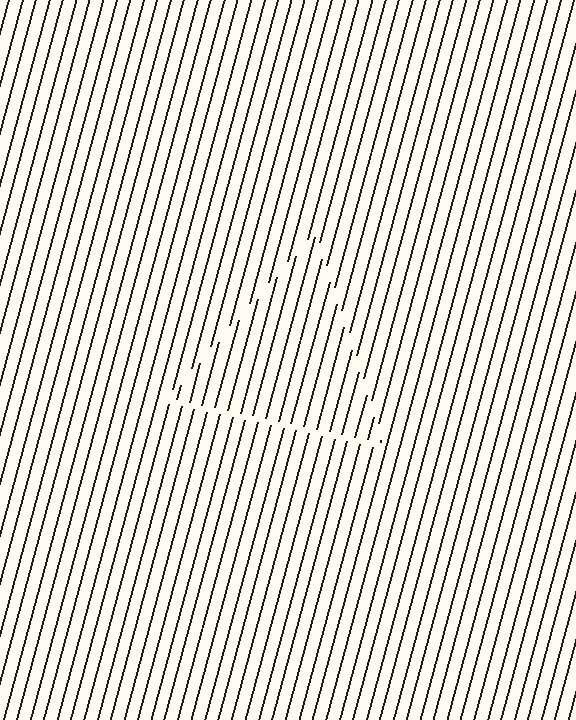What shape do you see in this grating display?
An illusory triangle. The interior of the shape contains the same grating, shifted by half a period — the contour is defined by the phase discontinuity where line-ends from the inner and outer gratings abut.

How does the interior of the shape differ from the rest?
The interior of the shape contains the same grating, shifted by half a period — the contour is defined by the phase discontinuity where line-ends from the inner and outer gratings abut.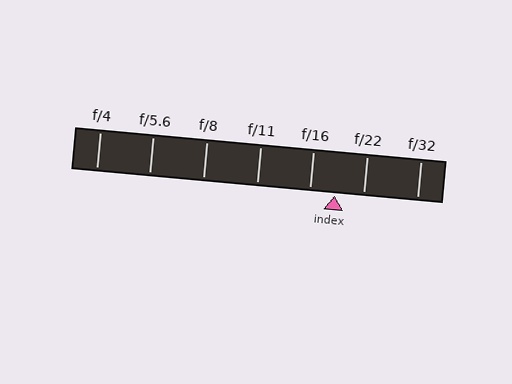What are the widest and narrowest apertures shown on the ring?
The widest aperture shown is f/4 and the narrowest is f/32.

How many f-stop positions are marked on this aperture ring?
There are 7 f-stop positions marked.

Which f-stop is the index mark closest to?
The index mark is closest to f/16.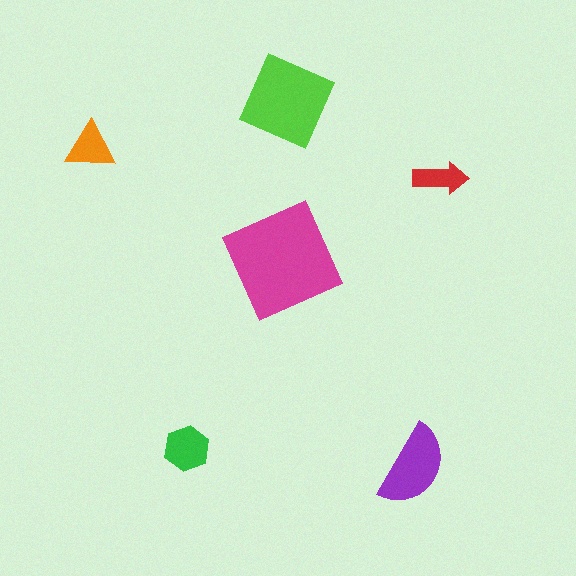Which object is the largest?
The magenta square.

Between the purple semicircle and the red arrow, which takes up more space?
The purple semicircle.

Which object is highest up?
The lime diamond is topmost.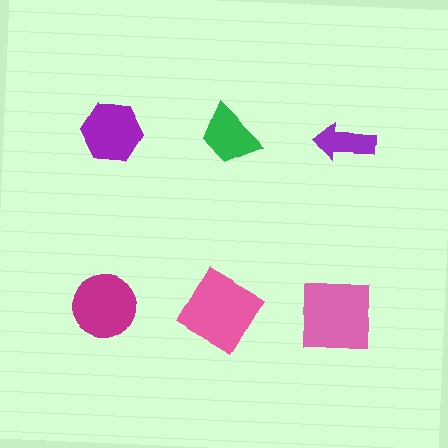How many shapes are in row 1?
3 shapes.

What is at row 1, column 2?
A green trapezoid.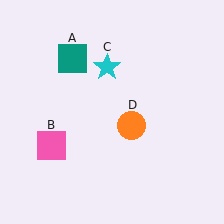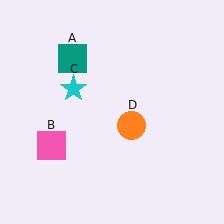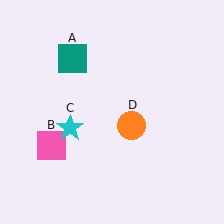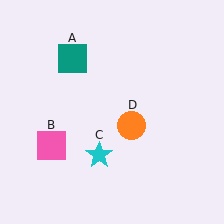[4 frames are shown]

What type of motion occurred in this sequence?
The cyan star (object C) rotated counterclockwise around the center of the scene.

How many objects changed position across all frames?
1 object changed position: cyan star (object C).